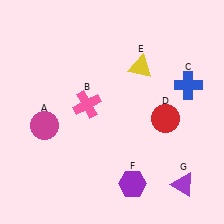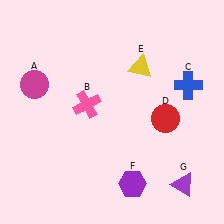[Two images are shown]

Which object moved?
The magenta circle (A) moved up.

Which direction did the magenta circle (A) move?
The magenta circle (A) moved up.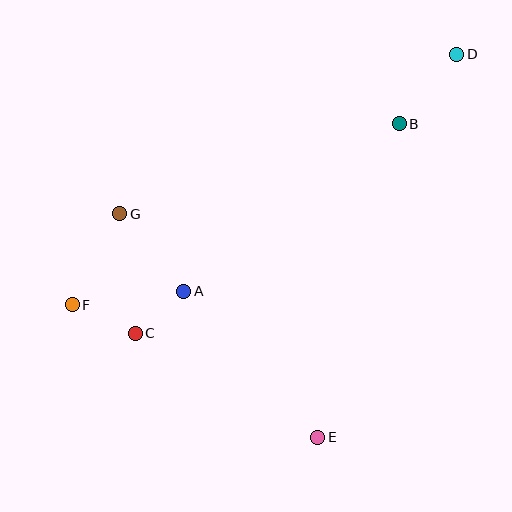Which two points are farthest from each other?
Points D and F are farthest from each other.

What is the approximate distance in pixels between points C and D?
The distance between C and D is approximately 426 pixels.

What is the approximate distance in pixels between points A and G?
The distance between A and G is approximately 100 pixels.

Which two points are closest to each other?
Points A and C are closest to each other.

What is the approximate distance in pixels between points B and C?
The distance between B and C is approximately 337 pixels.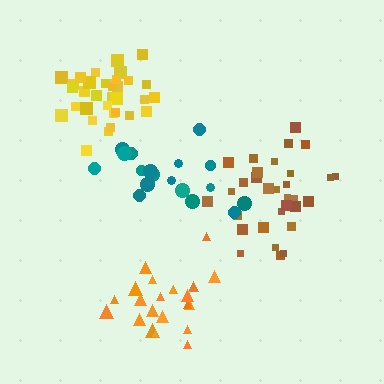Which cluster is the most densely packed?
Yellow.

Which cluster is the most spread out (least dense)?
Teal.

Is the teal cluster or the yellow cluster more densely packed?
Yellow.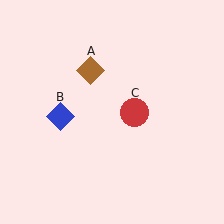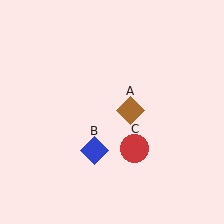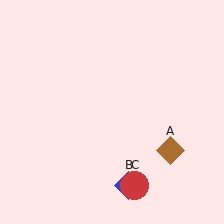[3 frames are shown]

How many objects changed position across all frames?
3 objects changed position: brown diamond (object A), blue diamond (object B), red circle (object C).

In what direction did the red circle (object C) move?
The red circle (object C) moved down.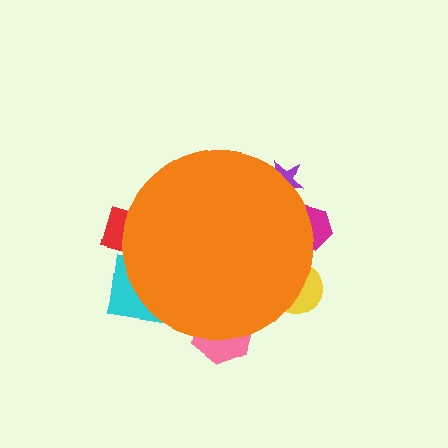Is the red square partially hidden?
Yes, the red square is partially hidden behind the orange circle.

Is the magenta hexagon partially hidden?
Yes, the magenta hexagon is partially hidden behind the orange circle.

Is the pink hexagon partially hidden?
Yes, the pink hexagon is partially hidden behind the orange circle.